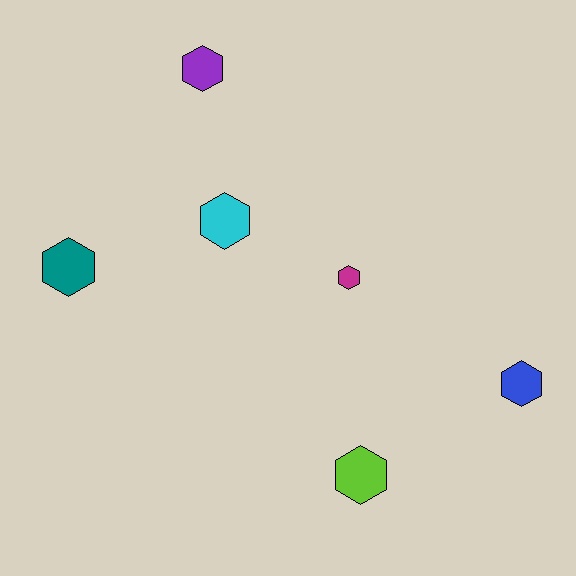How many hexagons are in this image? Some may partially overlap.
There are 6 hexagons.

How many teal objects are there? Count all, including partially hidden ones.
There is 1 teal object.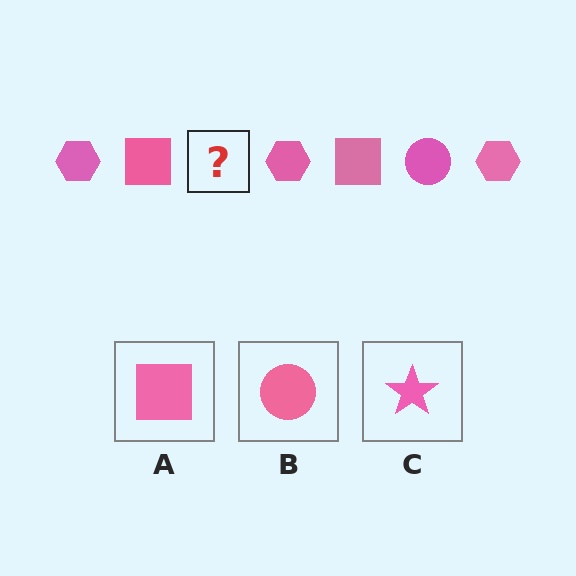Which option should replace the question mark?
Option B.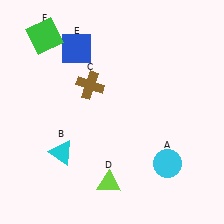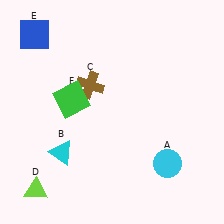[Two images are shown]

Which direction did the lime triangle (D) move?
The lime triangle (D) moved left.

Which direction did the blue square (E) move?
The blue square (E) moved left.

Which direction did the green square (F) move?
The green square (F) moved down.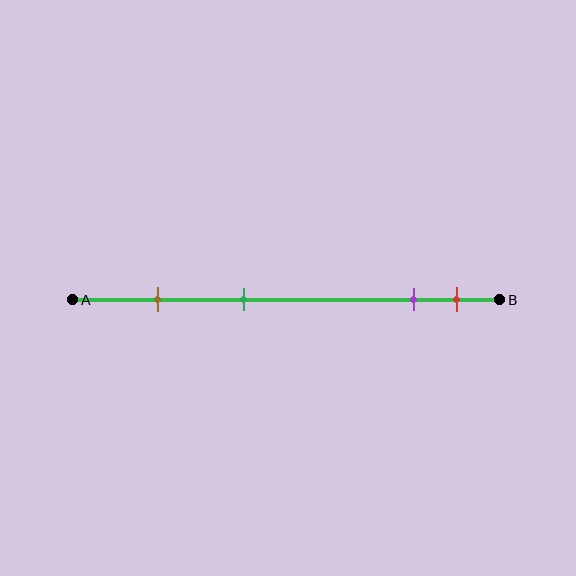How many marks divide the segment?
There are 4 marks dividing the segment.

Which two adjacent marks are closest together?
The purple and red marks are the closest adjacent pair.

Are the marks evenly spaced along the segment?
No, the marks are not evenly spaced.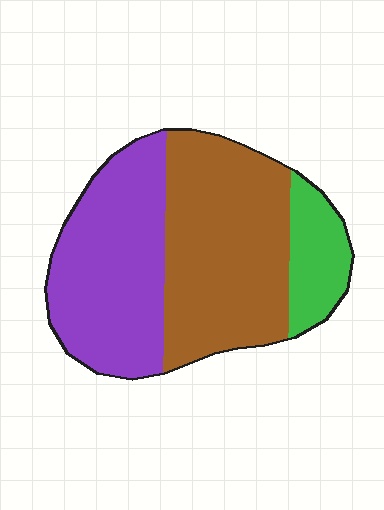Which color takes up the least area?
Green, at roughly 15%.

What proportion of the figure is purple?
Purple covers around 40% of the figure.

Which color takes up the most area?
Brown, at roughly 45%.